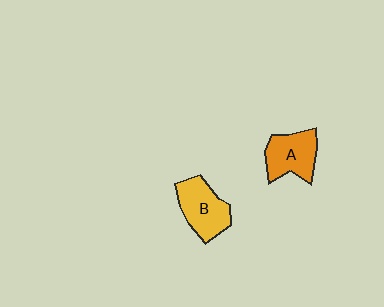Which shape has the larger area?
Shape B (yellow).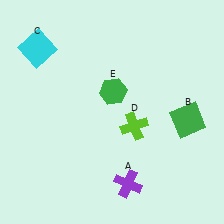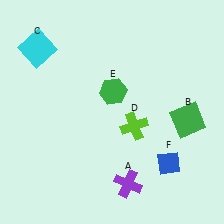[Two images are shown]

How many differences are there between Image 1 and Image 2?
There is 1 difference between the two images.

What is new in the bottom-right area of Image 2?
A blue diamond (F) was added in the bottom-right area of Image 2.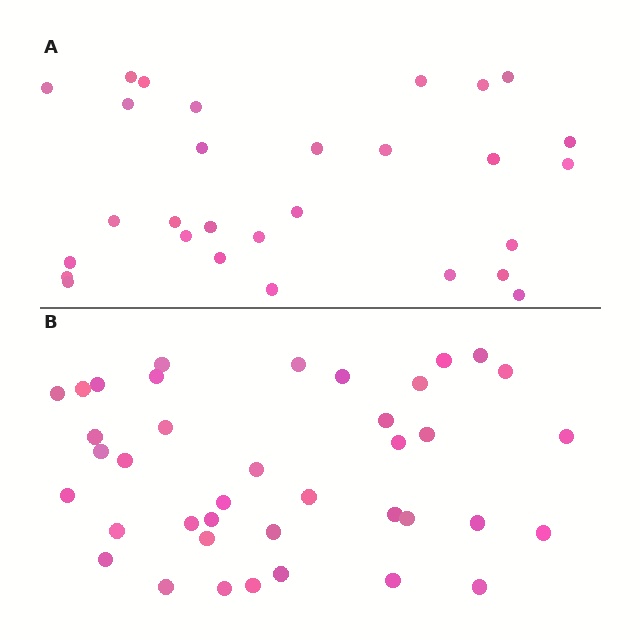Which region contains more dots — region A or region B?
Region B (the bottom region) has more dots.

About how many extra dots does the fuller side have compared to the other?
Region B has roughly 10 or so more dots than region A.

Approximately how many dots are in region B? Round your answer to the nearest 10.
About 40 dots. (The exact count is 39, which rounds to 40.)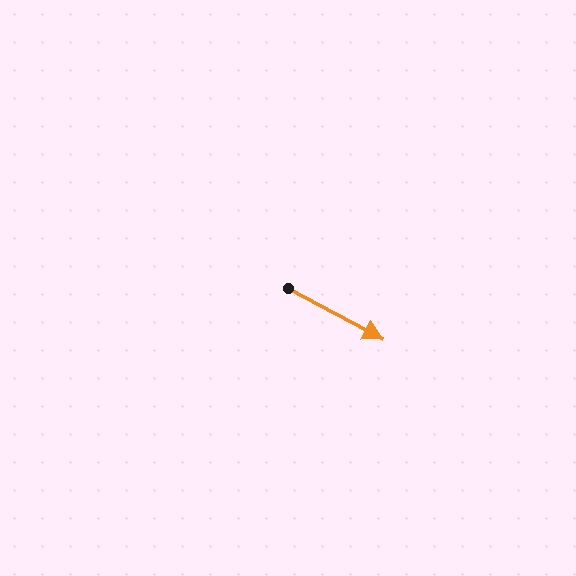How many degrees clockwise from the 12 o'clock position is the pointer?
Approximately 118 degrees.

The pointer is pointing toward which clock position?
Roughly 4 o'clock.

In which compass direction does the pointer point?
Southeast.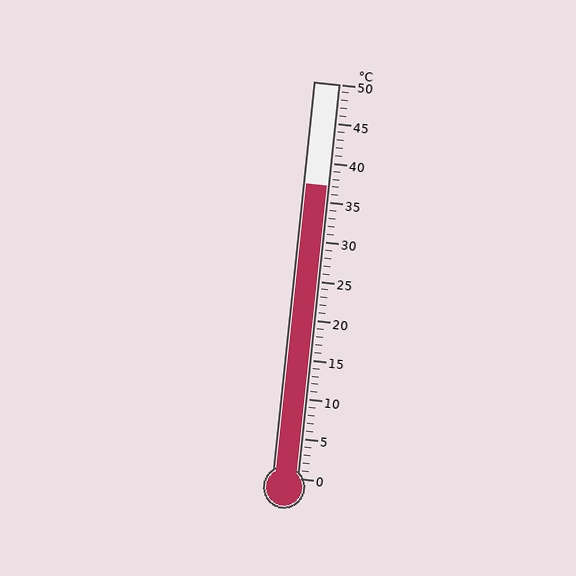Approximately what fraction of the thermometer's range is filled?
The thermometer is filled to approximately 75% of its range.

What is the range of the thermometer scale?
The thermometer scale ranges from 0°C to 50°C.